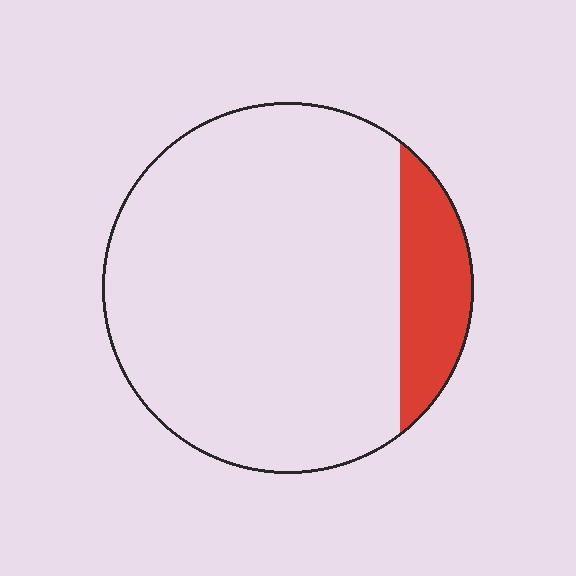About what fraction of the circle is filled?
About one eighth (1/8).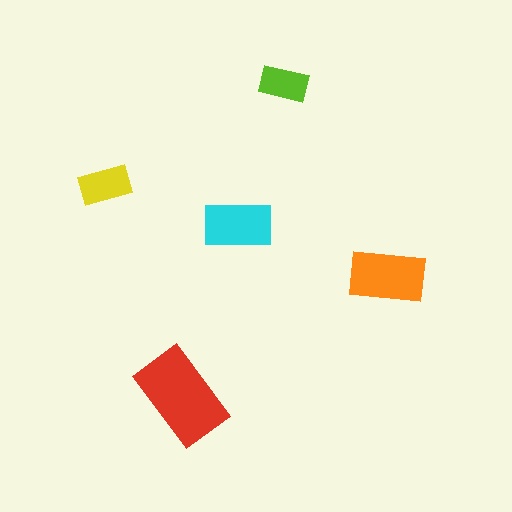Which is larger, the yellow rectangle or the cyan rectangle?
The cyan one.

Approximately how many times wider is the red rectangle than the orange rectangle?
About 1.5 times wider.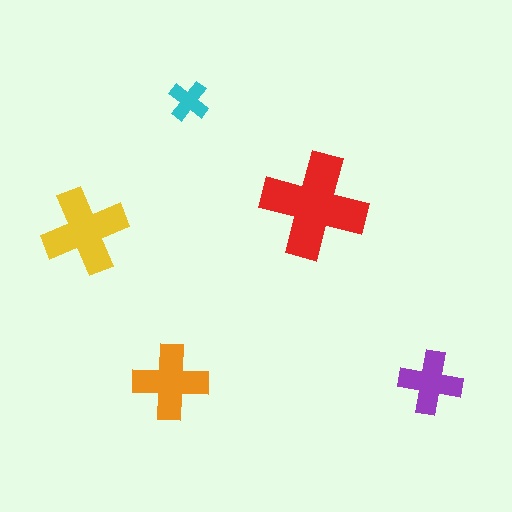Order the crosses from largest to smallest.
the red one, the yellow one, the orange one, the purple one, the cyan one.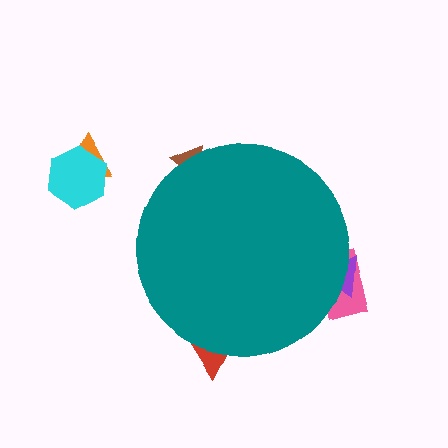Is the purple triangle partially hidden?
Yes, the purple triangle is partially hidden behind the teal circle.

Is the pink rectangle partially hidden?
Yes, the pink rectangle is partially hidden behind the teal circle.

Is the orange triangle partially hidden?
No, the orange triangle is fully visible.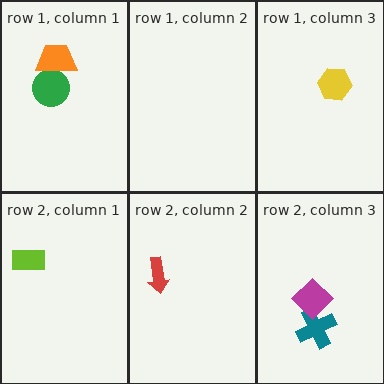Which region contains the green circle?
The row 1, column 1 region.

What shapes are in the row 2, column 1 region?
The lime rectangle.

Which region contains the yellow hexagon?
The row 1, column 3 region.